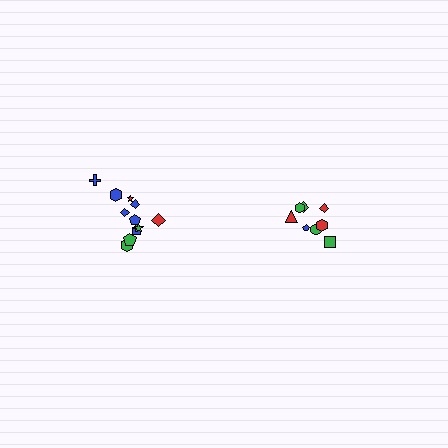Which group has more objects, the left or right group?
The left group.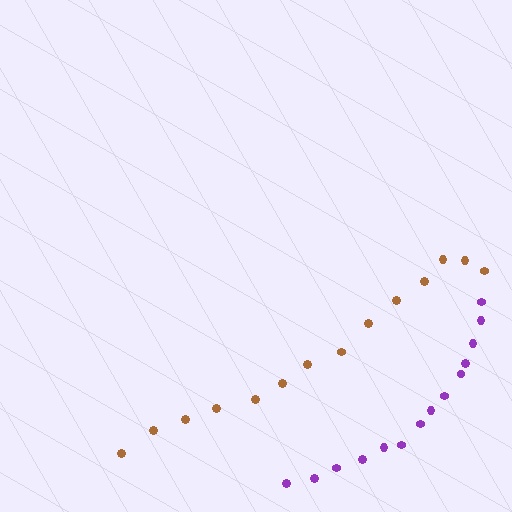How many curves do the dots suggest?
There are 2 distinct paths.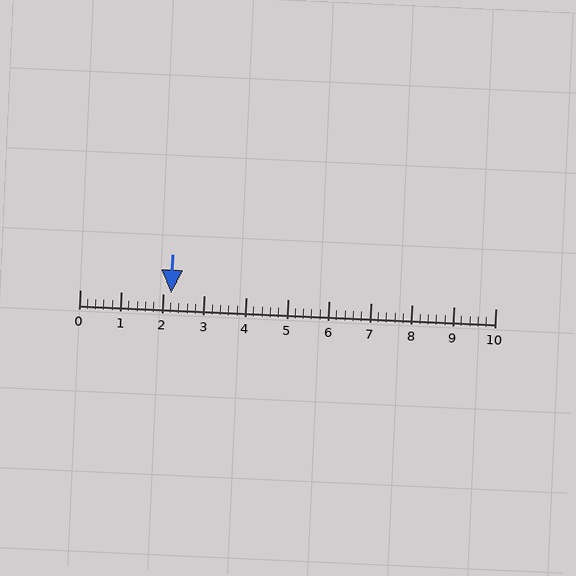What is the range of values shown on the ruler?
The ruler shows values from 0 to 10.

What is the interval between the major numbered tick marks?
The major tick marks are spaced 1 units apart.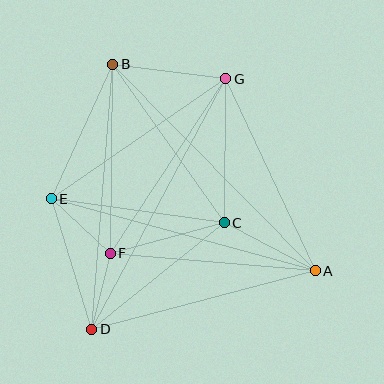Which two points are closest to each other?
Points D and F are closest to each other.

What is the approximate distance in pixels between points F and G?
The distance between F and G is approximately 209 pixels.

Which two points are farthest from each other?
Points A and B are farthest from each other.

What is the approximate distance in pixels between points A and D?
The distance between A and D is approximately 231 pixels.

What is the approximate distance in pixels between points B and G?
The distance between B and G is approximately 114 pixels.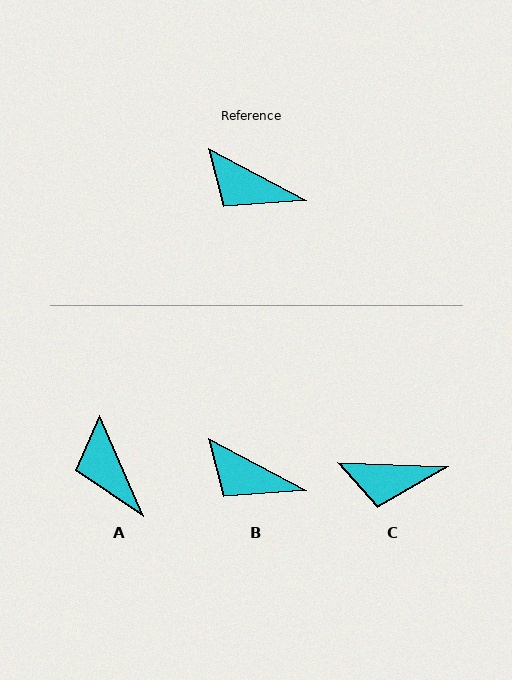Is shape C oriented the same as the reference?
No, it is off by about 26 degrees.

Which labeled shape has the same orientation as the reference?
B.